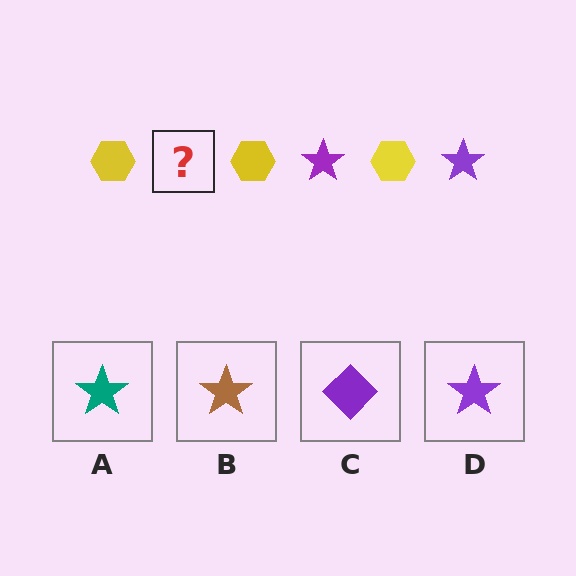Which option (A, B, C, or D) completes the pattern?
D.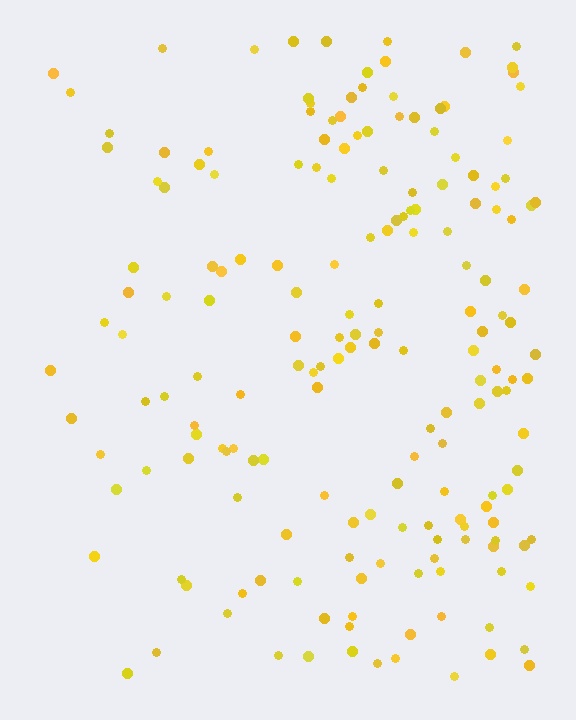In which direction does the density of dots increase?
From left to right, with the right side densest.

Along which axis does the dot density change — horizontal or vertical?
Horizontal.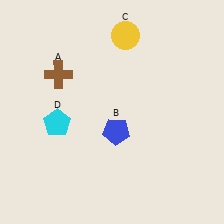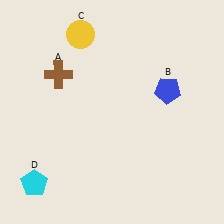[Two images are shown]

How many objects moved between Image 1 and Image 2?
3 objects moved between the two images.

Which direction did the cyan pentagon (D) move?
The cyan pentagon (D) moved down.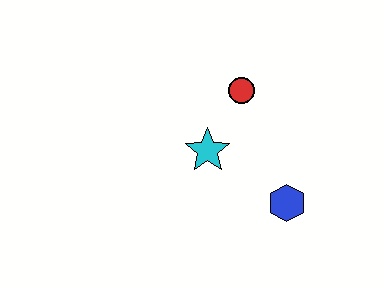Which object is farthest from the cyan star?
The blue hexagon is farthest from the cyan star.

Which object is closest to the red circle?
The cyan star is closest to the red circle.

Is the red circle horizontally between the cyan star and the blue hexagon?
Yes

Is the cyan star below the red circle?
Yes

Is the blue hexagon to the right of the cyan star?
Yes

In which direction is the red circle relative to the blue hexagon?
The red circle is above the blue hexagon.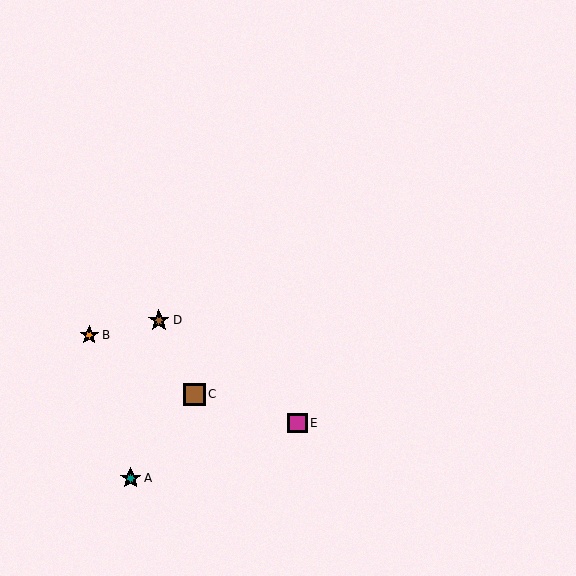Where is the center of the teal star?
The center of the teal star is at (131, 478).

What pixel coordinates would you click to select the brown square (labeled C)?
Click at (194, 394) to select the brown square C.